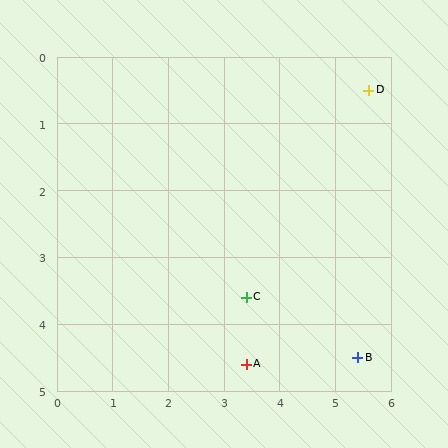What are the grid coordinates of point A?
Point A is at approximately (3.4, 4.6).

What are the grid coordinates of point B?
Point B is at approximately (5.4, 4.5).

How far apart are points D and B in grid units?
Points D and B are about 4.0 grid units apart.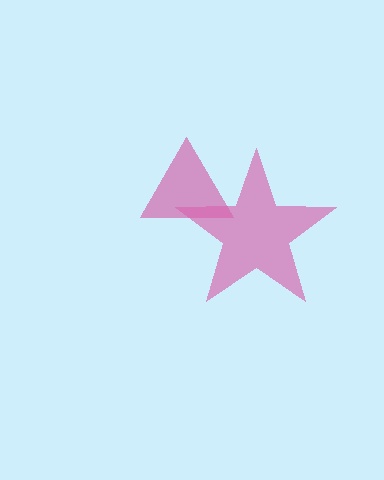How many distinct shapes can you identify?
There are 2 distinct shapes: a magenta triangle, a pink star.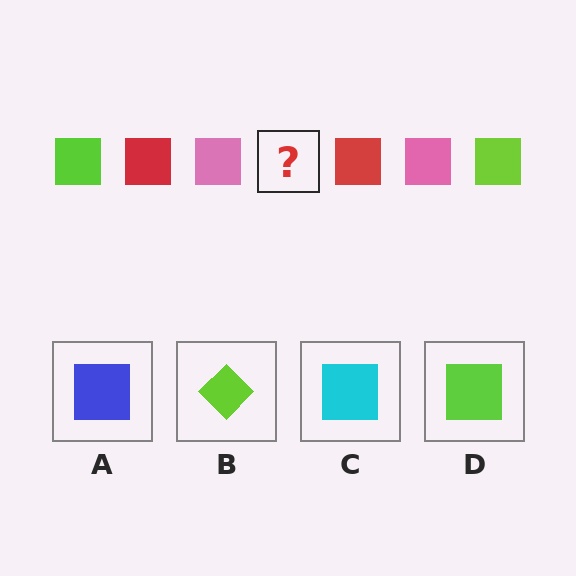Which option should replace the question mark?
Option D.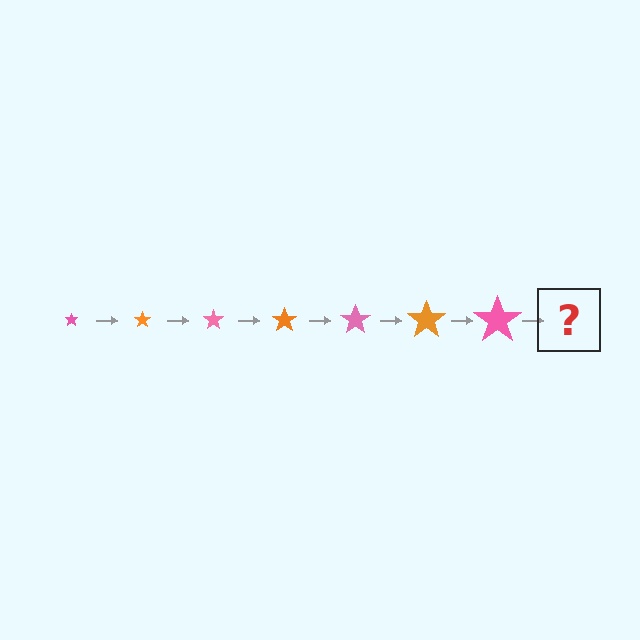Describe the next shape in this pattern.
It should be an orange star, larger than the previous one.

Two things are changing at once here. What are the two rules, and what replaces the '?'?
The two rules are that the star grows larger each step and the color cycles through pink and orange. The '?' should be an orange star, larger than the previous one.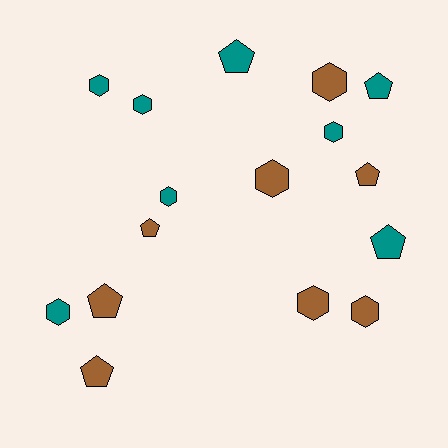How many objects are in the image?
There are 16 objects.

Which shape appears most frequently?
Hexagon, with 9 objects.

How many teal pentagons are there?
There are 3 teal pentagons.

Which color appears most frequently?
Teal, with 8 objects.